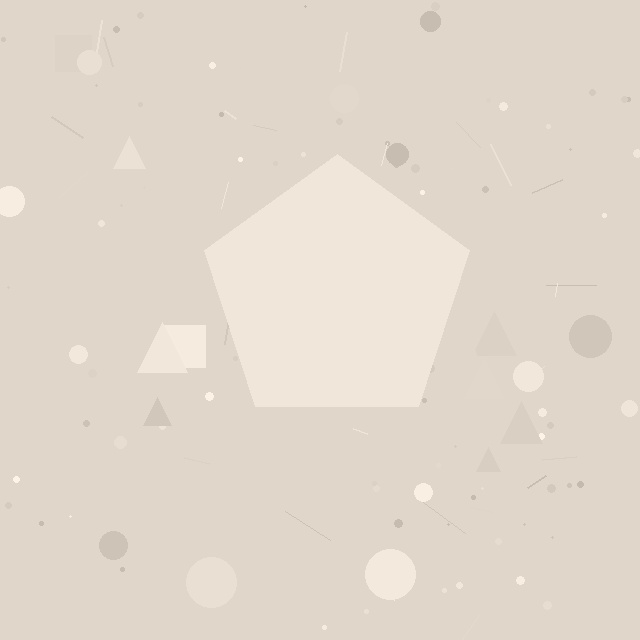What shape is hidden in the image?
A pentagon is hidden in the image.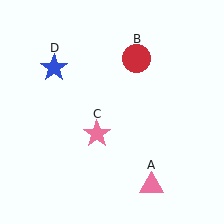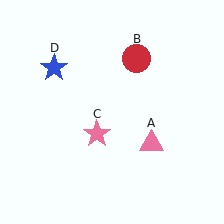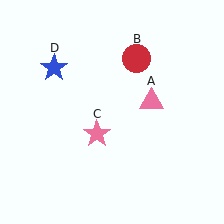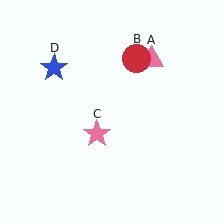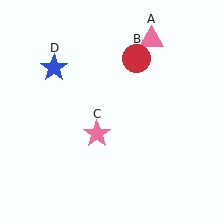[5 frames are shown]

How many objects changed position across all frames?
1 object changed position: pink triangle (object A).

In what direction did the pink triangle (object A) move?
The pink triangle (object A) moved up.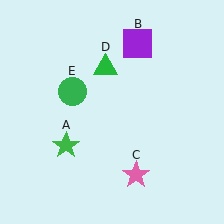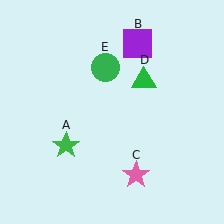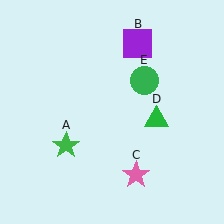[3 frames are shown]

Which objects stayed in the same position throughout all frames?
Green star (object A) and purple square (object B) and pink star (object C) remained stationary.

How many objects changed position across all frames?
2 objects changed position: green triangle (object D), green circle (object E).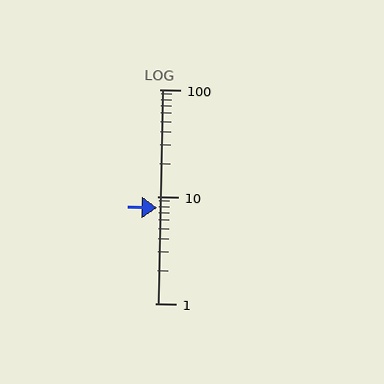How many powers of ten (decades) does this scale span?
The scale spans 2 decades, from 1 to 100.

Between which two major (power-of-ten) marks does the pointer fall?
The pointer is between 1 and 10.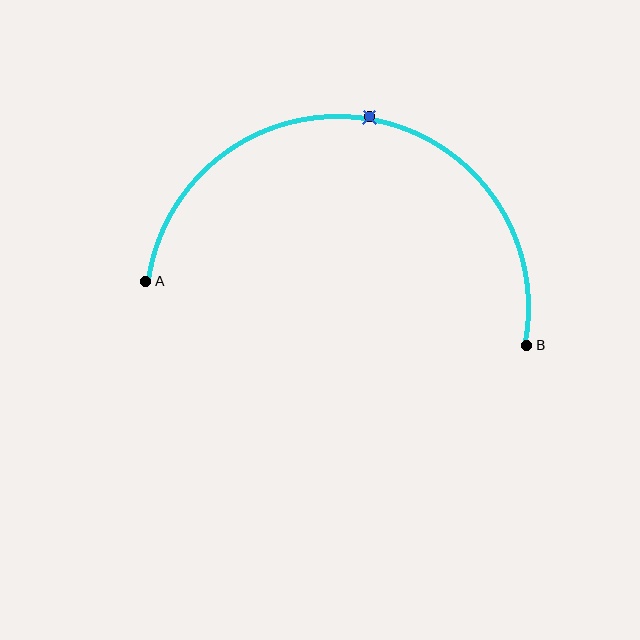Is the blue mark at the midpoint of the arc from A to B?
Yes. The blue mark lies on the arc at equal arc-length from both A and B — it is the arc midpoint.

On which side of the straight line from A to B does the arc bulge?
The arc bulges above the straight line connecting A and B.